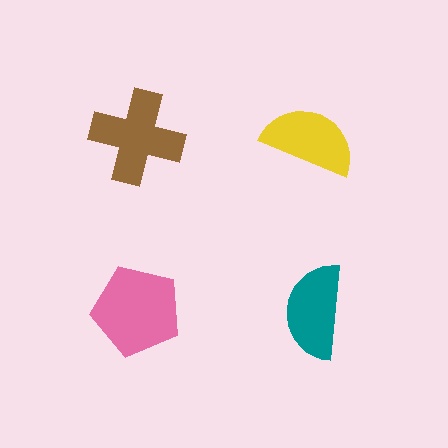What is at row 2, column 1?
A pink pentagon.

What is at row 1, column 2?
A yellow semicircle.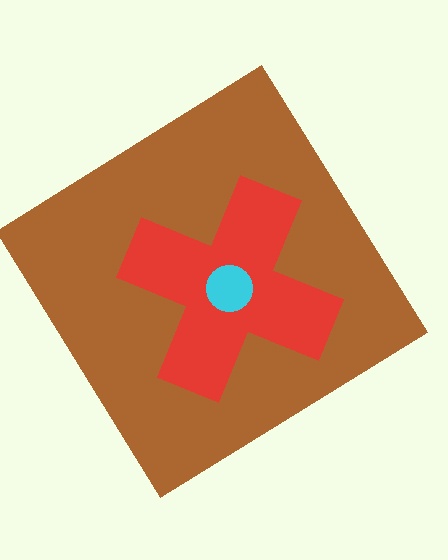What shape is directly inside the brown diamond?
The red cross.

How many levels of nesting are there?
3.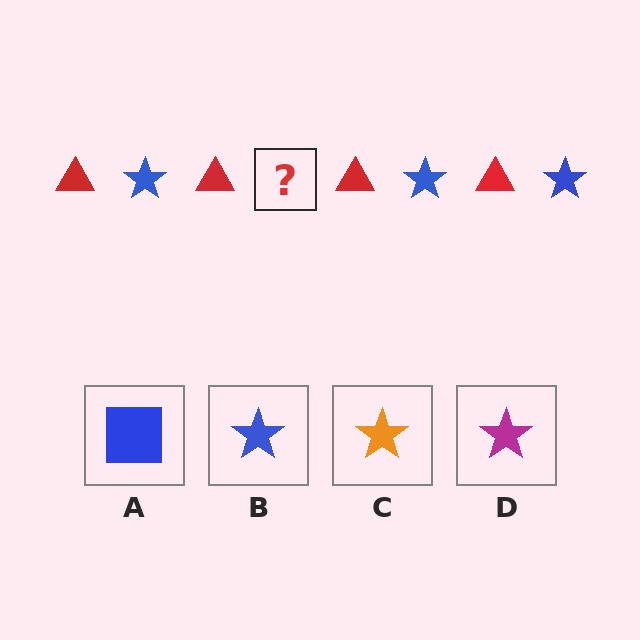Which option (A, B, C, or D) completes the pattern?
B.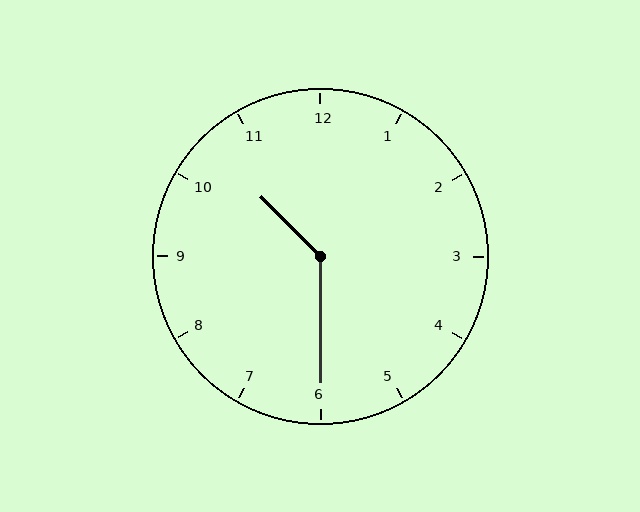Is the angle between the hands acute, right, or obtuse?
It is obtuse.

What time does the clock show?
10:30.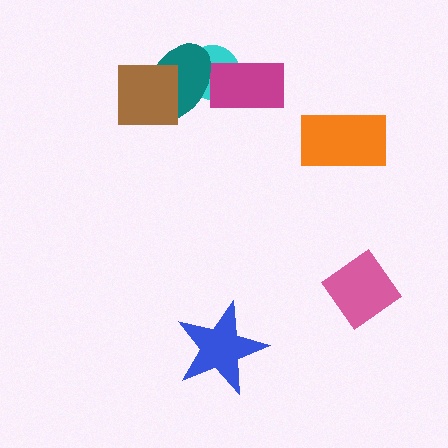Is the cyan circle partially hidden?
Yes, it is partially covered by another shape.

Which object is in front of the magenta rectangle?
The teal ellipse is in front of the magenta rectangle.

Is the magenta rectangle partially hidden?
Yes, it is partially covered by another shape.